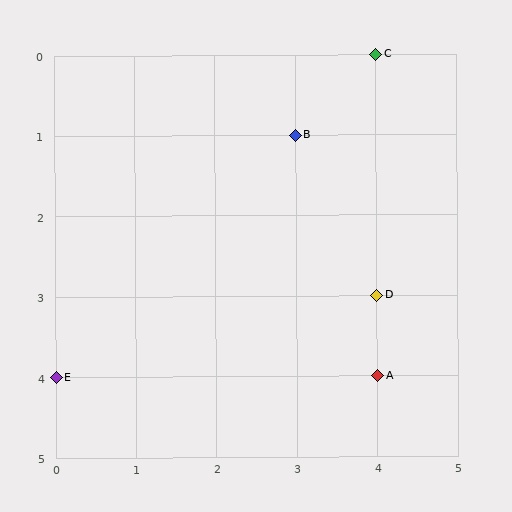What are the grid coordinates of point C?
Point C is at grid coordinates (4, 0).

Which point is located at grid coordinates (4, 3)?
Point D is at (4, 3).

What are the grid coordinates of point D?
Point D is at grid coordinates (4, 3).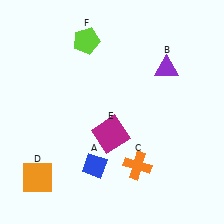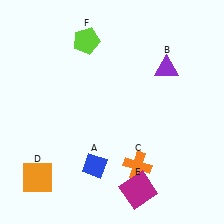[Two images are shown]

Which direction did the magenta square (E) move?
The magenta square (E) moved down.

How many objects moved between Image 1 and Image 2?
1 object moved between the two images.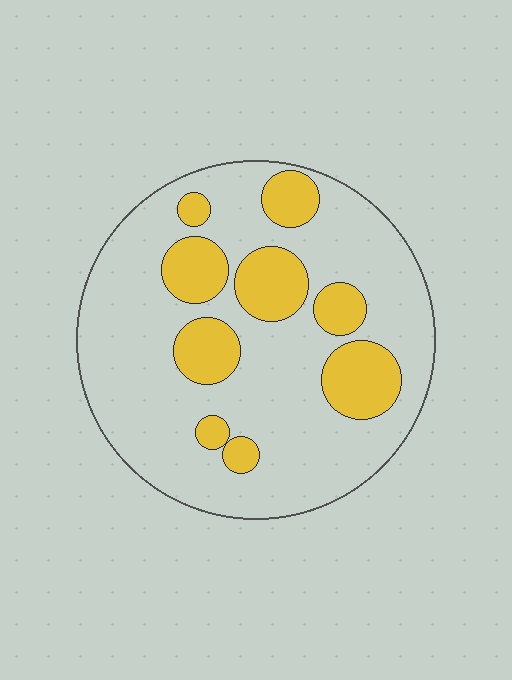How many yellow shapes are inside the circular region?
9.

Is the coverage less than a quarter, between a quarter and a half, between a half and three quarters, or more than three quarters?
Less than a quarter.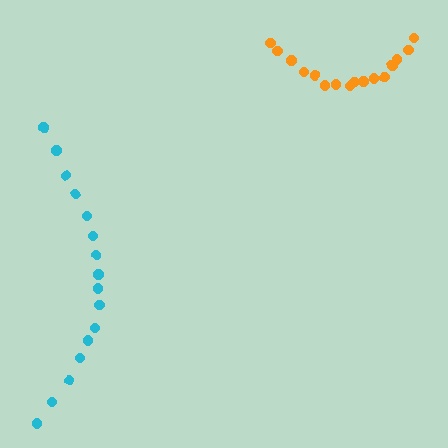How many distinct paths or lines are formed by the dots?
There are 2 distinct paths.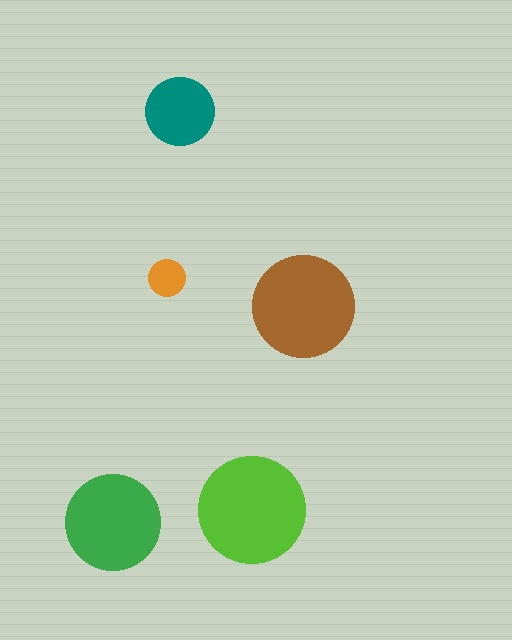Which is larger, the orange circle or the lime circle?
The lime one.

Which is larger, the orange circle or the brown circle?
The brown one.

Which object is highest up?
The teal circle is topmost.